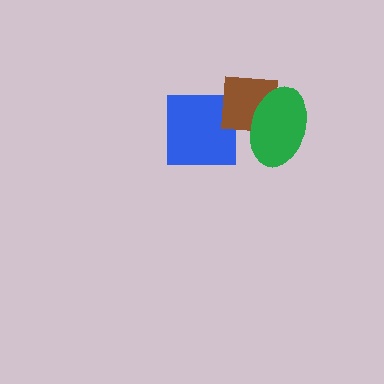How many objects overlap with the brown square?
2 objects overlap with the brown square.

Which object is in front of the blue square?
The brown square is in front of the blue square.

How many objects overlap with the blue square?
1 object overlaps with the blue square.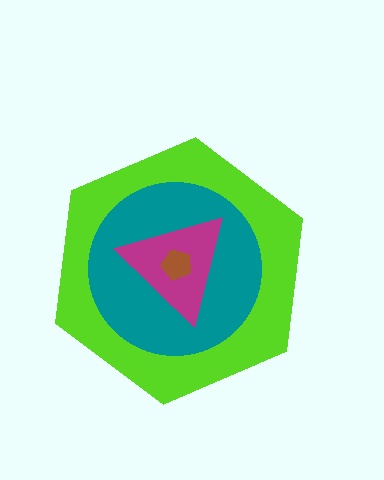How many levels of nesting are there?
4.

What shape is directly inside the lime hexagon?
The teal circle.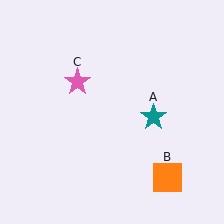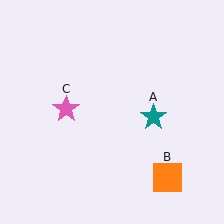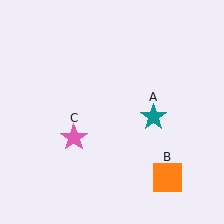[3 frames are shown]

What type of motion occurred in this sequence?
The pink star (object C) rotated counterclockwise around the center of the scene.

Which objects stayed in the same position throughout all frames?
Teal star (object A) and orange square (object B) remained stationary.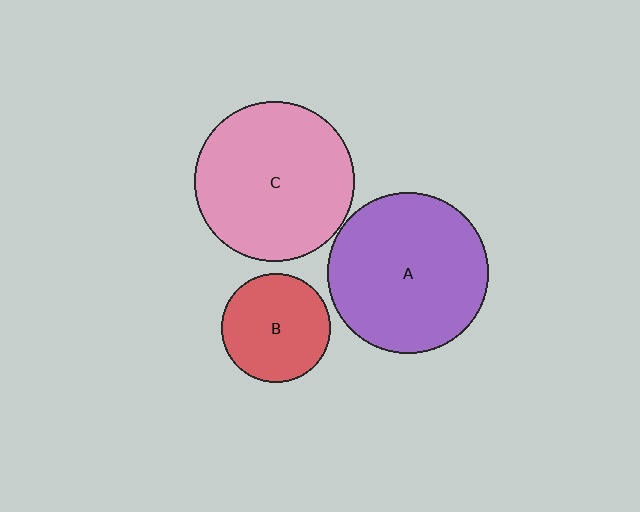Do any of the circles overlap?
No, none of the circles overlap.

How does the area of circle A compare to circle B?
Approximately 2.2 times.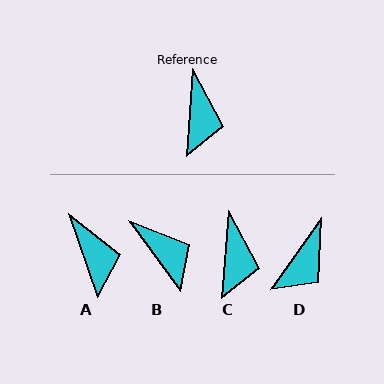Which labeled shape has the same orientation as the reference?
C.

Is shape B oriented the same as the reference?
No, it is off by about 40 degrees.